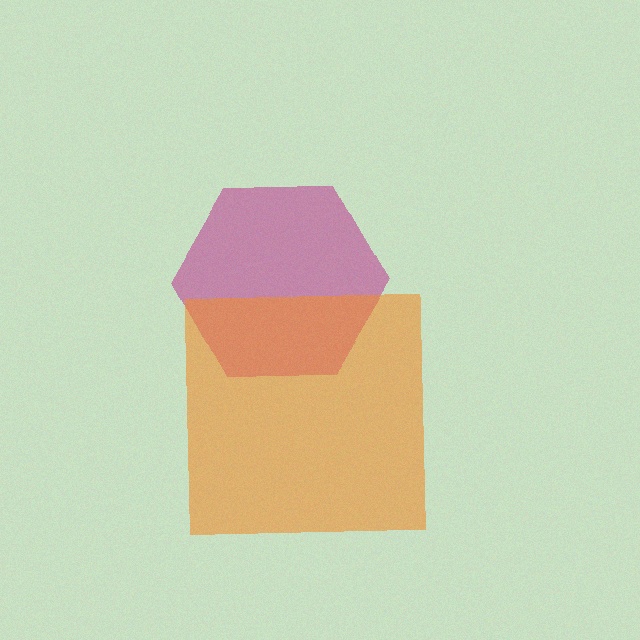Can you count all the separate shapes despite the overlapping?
Yes, there are 2 separate shapes.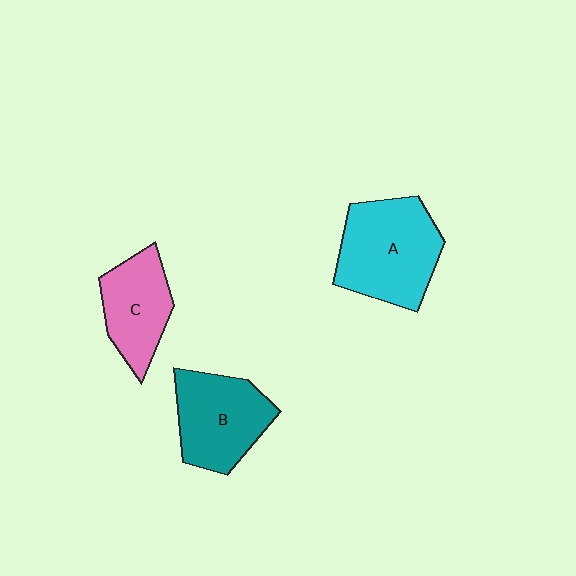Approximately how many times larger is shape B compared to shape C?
Approximately 1.2 times.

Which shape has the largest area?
Shape A (cyan).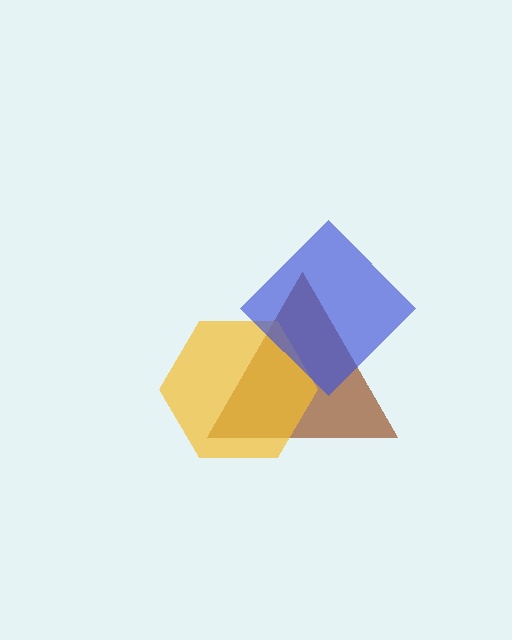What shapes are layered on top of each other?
The layered shapes are: a brown triangle, a yellow hexagon, a blue diamond.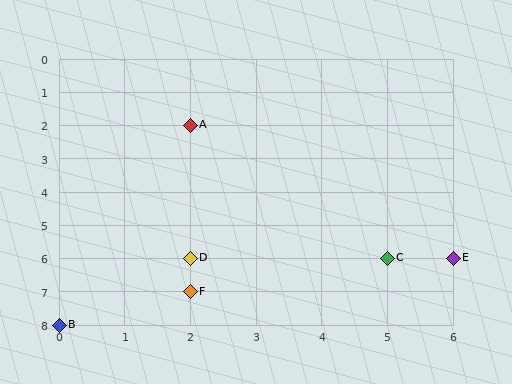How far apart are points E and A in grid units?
Points E and A are 4 columns and 4 rows apart (about 5.7 grid units diagonally).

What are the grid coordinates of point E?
Point E is at grid coordinates (6, 6).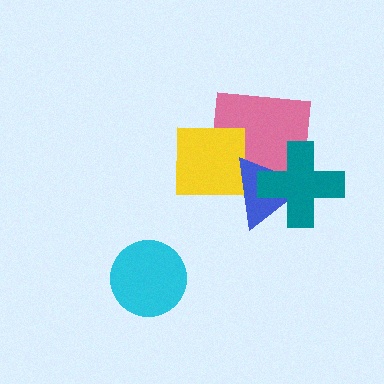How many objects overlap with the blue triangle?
3 objects overlap with the blue triangle.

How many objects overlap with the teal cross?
2 objects overlap with the teal cross.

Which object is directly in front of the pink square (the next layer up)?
The yellow square is directly in front of the pink square.